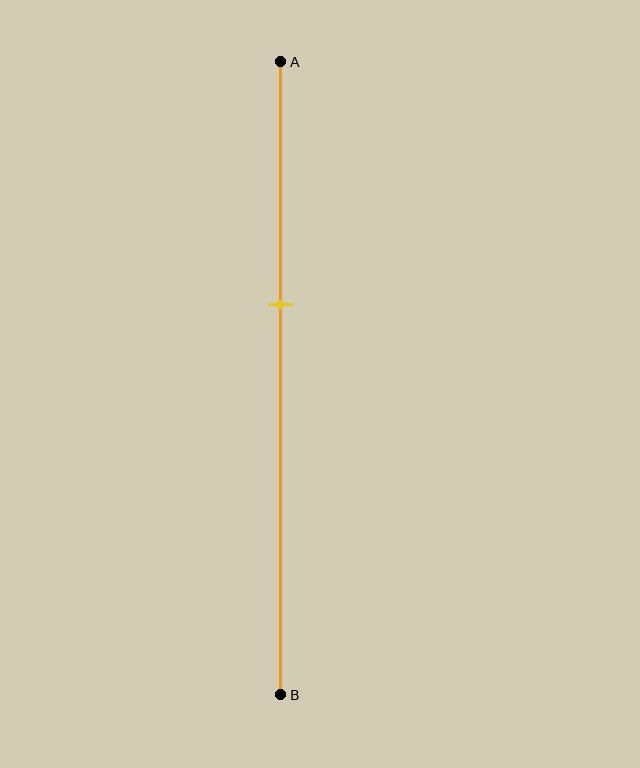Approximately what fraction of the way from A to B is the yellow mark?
The yellow mark is approximately 40% of the way from A to B.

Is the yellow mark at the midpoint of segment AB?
No, the mark is at about 40% from A, not at the 50% midpoint.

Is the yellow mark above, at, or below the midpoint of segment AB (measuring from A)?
The yellow mark is above the midpoint of segment AB.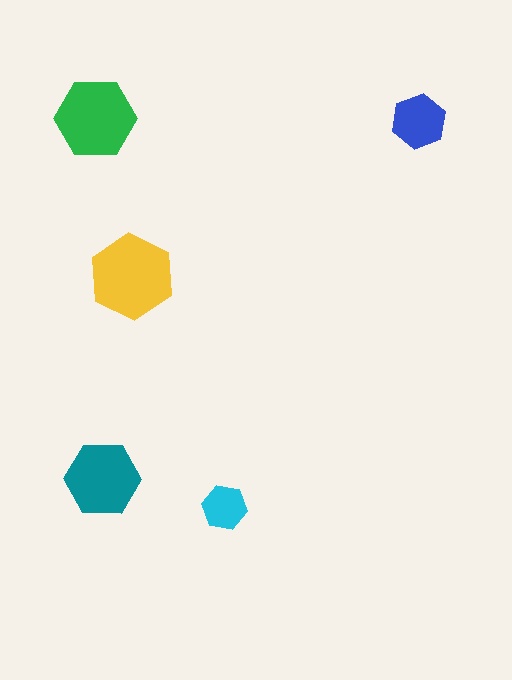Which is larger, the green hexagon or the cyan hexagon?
The green one.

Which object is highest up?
The green hexagon is topmost.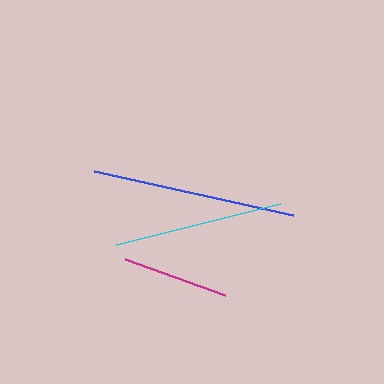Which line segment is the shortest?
The magenta line is the shortest at approximately 106 pixels.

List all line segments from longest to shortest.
From longest to shortest: blue, cyan, magenta.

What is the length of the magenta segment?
The magenta segment is approximately 106 pixels long.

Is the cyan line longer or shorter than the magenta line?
The cyan line is longer than the magenta line.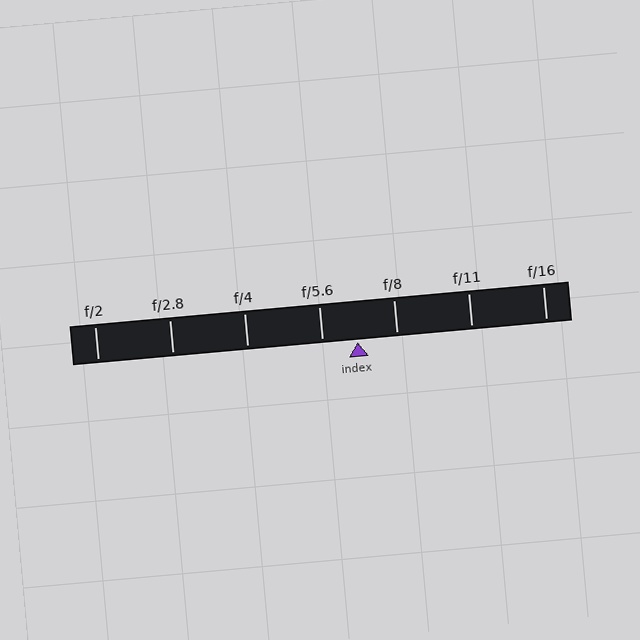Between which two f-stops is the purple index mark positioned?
The index mark is between f/5.6 and f/8.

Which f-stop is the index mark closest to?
The index mark is closest to f/5.6.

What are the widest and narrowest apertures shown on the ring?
The widest aperture shown is f/2 and the narrowest is f/16.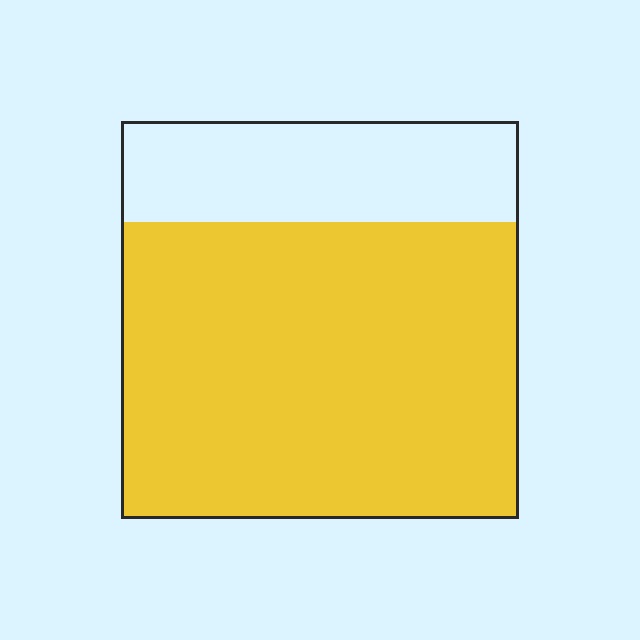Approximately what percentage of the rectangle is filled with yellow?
Approximately 75%.